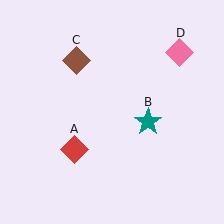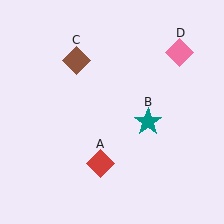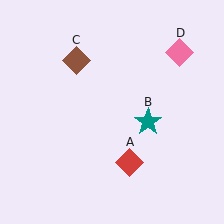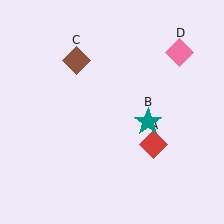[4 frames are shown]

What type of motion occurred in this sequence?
The red diamond (object A) rotated counterclockwise around the center of the scene.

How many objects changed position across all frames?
1 object changed position: red diamond (object A).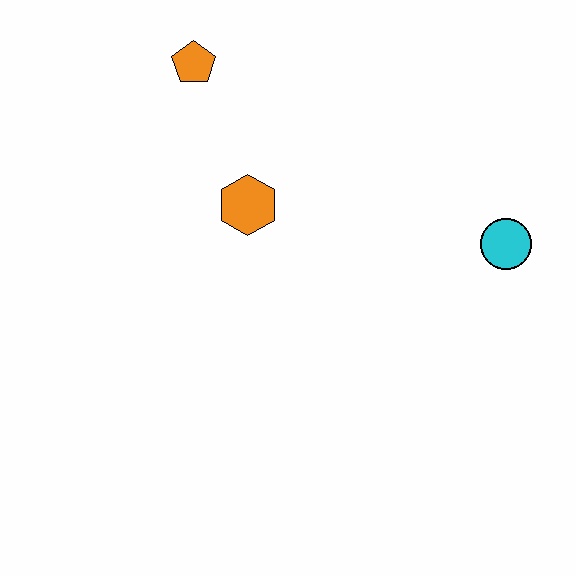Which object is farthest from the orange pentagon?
The cyan circle is farthest from the orange pentagon.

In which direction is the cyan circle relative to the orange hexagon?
The cyan circle is to the right of the orange hexagon.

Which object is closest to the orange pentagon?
The orange hexagon is closest to the orange pentagon.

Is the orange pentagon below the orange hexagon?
No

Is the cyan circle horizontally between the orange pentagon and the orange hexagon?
No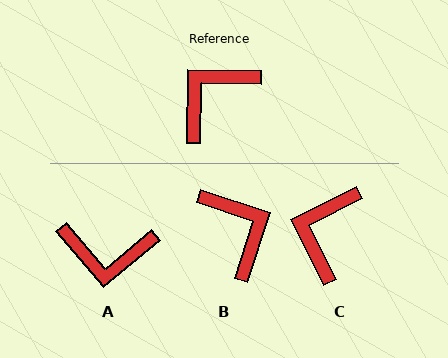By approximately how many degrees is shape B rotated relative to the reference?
Approximately 108 degrees clockwise.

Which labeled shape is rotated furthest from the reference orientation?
A, about 131 degrees away.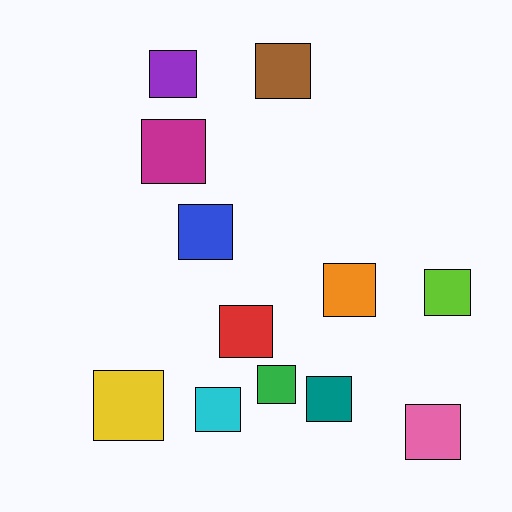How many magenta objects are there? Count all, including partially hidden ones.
There is 1 magenta object.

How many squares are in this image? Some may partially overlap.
There are 12 squares.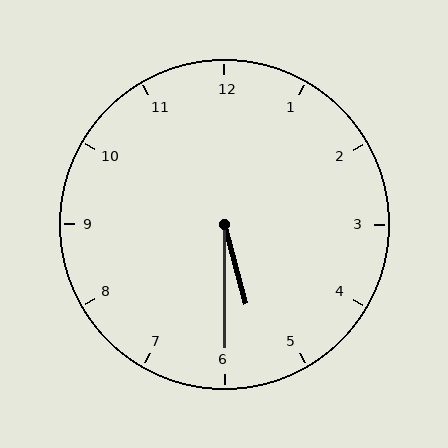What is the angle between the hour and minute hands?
Approximately 15 degrees.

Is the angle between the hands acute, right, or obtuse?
It is acute.